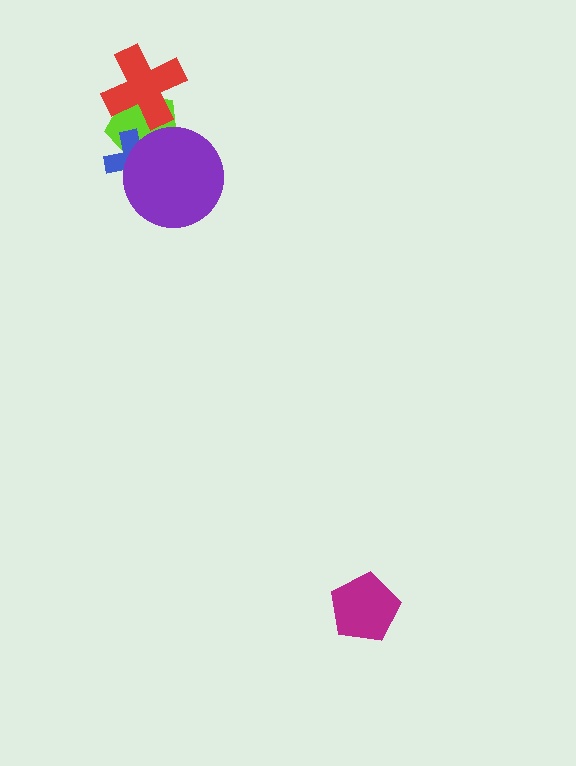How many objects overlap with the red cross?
1 object overlaps with the red cross.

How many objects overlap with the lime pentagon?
3 objects overlap with the lime pentagon.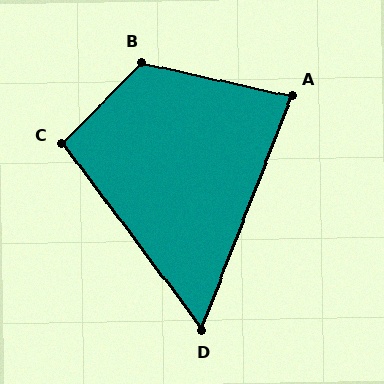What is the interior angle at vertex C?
Approximately 99 degrees (obtuse).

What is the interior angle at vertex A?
Approximately 81 degrees (acute).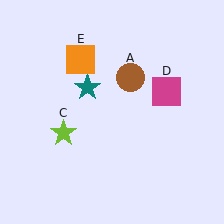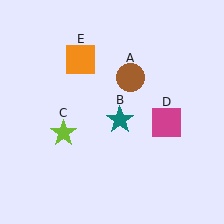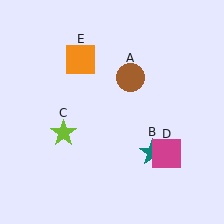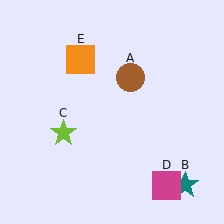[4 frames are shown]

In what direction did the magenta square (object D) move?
The magenta square (object D) moved down.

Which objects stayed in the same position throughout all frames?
Brown circle (object A) and lime star (object C) and orange square (object E) remained stationary.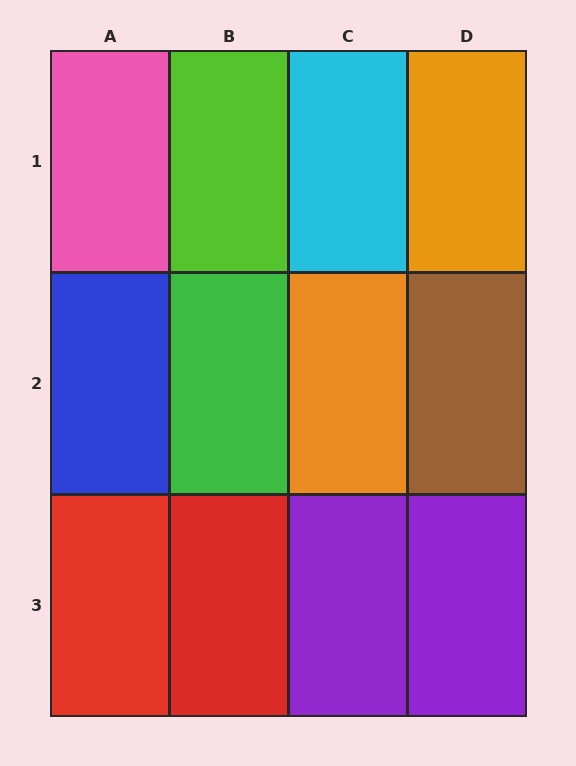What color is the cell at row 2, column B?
Green.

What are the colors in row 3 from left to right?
Red, red, purple, purple.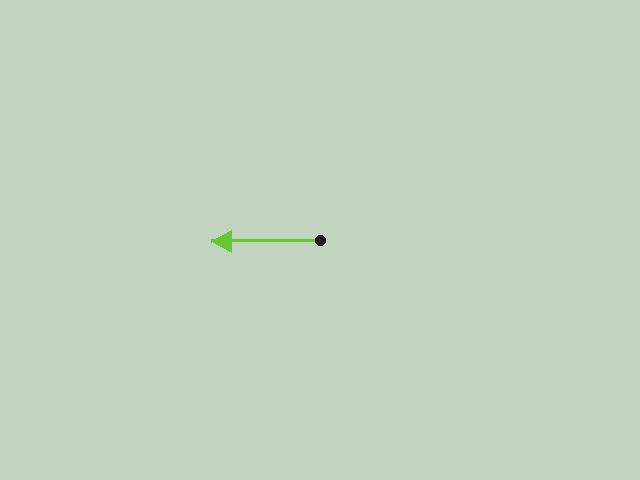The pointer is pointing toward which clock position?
Roughly 9 o'clock.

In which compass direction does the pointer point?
West.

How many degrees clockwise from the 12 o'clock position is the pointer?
Approximately 269 degrees.